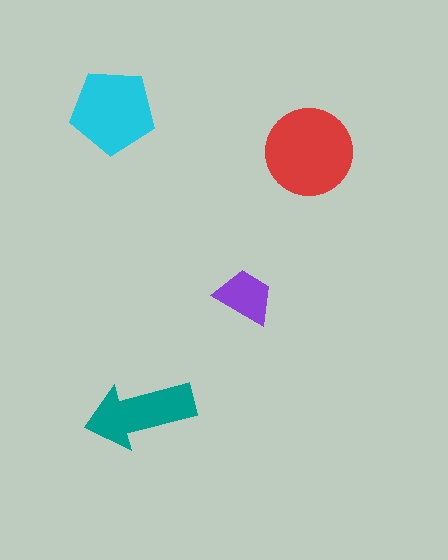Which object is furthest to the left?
The cyan pentagon is leftmost.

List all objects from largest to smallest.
The red circle, the cyan pentagon, the teal arrow, the purple trapezoid.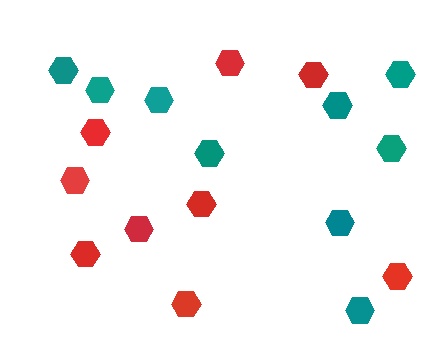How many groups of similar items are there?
There are 2 groups: one group of teal hexagons (9) and one group of red hexagons (9).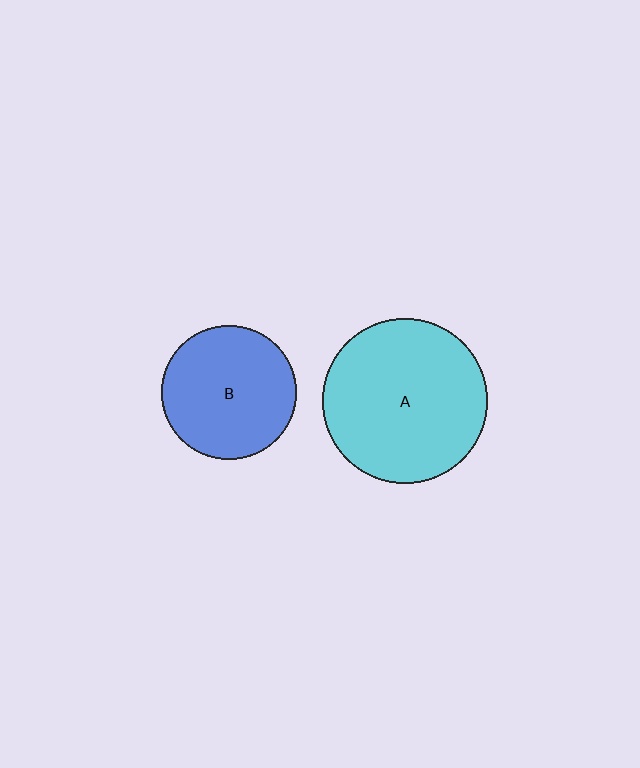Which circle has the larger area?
Circle A (cyan).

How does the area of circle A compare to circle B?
Approximately 1.5 times.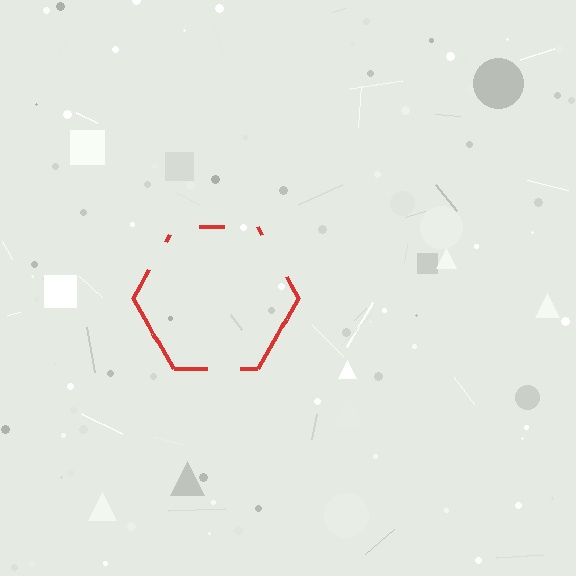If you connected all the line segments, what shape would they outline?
They would outline a hexagon.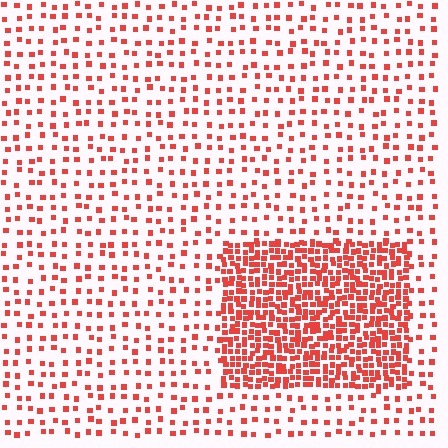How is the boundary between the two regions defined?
The boundary is defined by a change in element density (approximately 3.1x ratio). All elements are the same color, size, and shape.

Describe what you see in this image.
The image contains small red elements arranged at two different densities. A rectangle-shaped region is visible where the elements are more densely packed than the surrounding area.